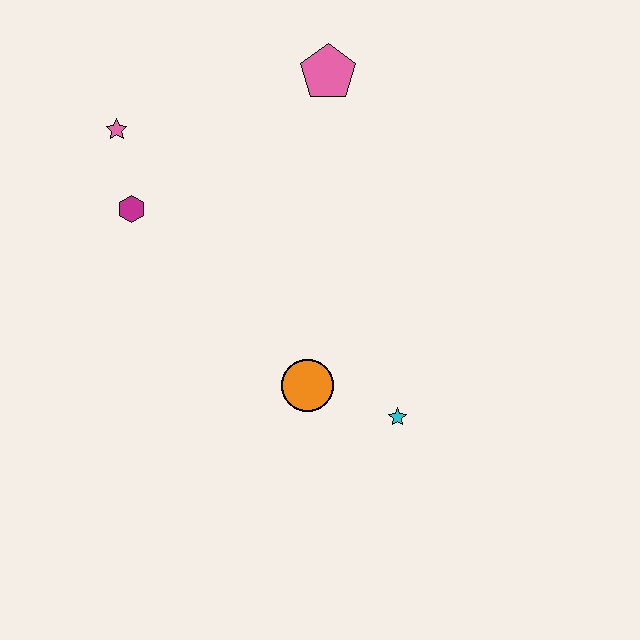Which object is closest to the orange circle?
The cyan star is closest to the orange circle.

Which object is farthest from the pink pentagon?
The cyan star is farthest from the pink pentagon.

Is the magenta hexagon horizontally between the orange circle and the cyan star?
No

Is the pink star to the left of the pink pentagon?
Yes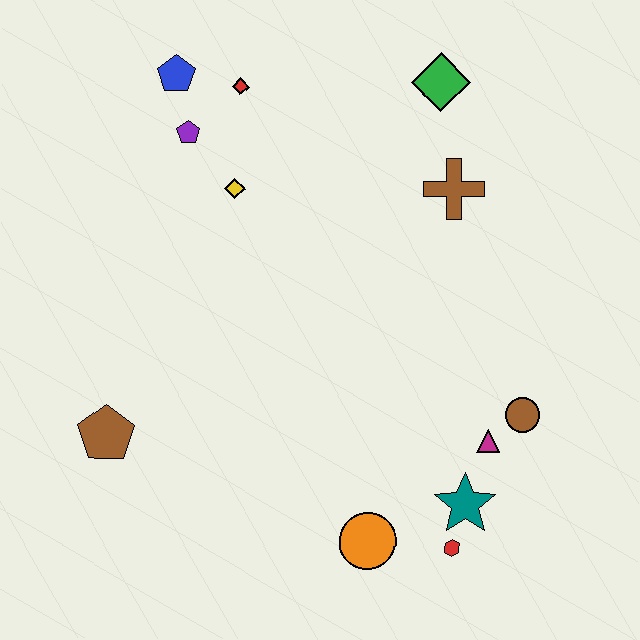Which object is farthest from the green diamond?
The brown pentagon is farthest from the green diamond.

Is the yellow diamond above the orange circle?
Yes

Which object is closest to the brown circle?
The magenta triangle is closest to the brown circle.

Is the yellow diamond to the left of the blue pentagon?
No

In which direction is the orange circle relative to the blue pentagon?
The orange circle is below the blue pentagon.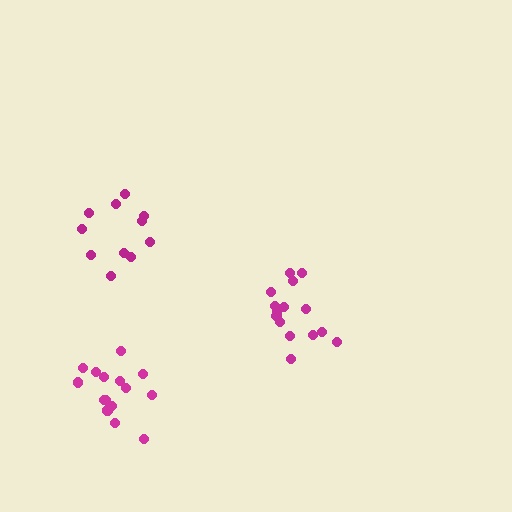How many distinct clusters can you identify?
There are 3 distinct clusters.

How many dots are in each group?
Group 1: 16 dots, Group 2: 11 dots, Group 3: 16 dots (43 total).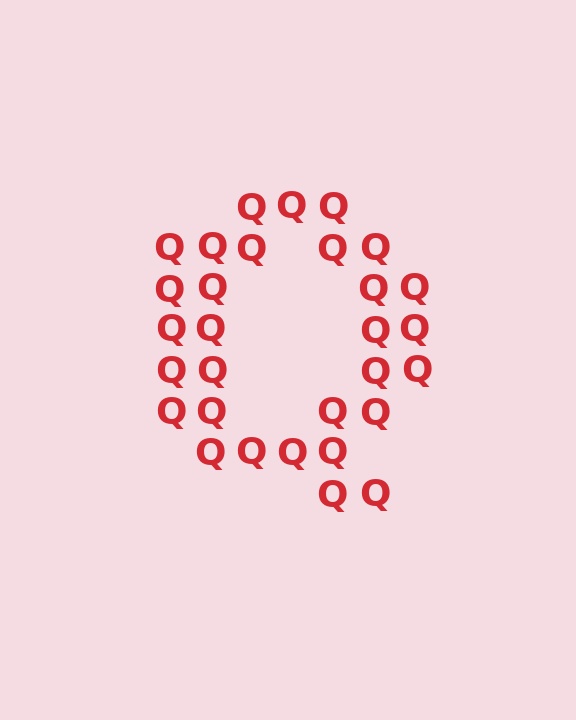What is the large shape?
The large shape is the letter Q.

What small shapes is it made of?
It is made of small letter Q's.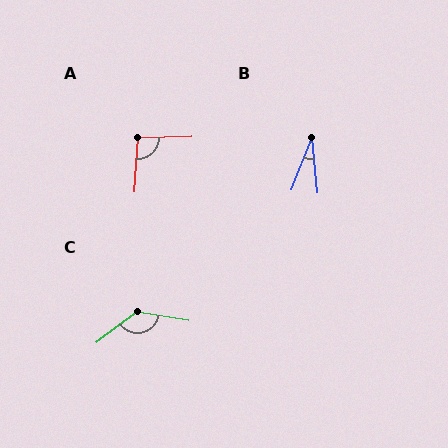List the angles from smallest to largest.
B (27°), A (95°), C (134°).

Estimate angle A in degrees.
Approximately 95 degrees.